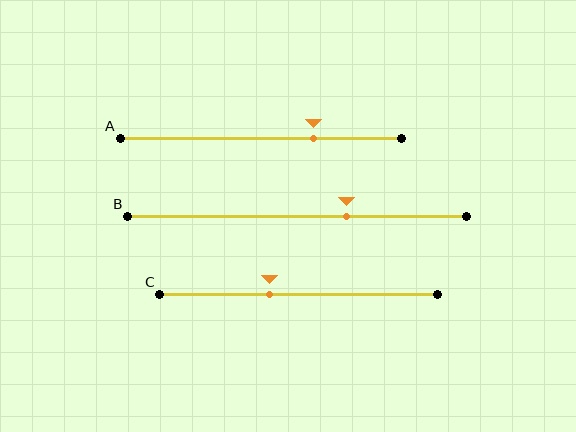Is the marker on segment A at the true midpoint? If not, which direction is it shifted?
No, the marker on segment A is shifted to the right by about 19% of the segment length.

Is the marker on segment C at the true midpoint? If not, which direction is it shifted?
No, the marker on segment C is shifted to the left by about 11% of the segment length.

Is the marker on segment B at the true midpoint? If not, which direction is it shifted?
No, the marker on segment B is shifted to the right by about 14% of the segment length.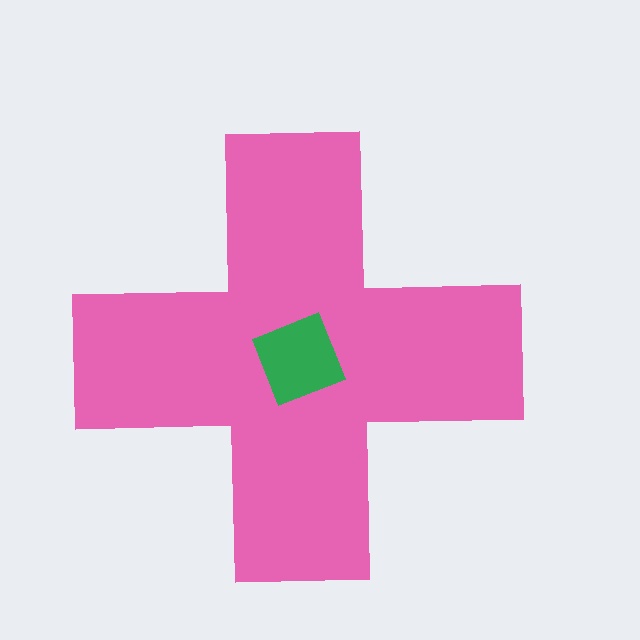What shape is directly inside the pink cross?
The green square.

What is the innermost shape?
The green square.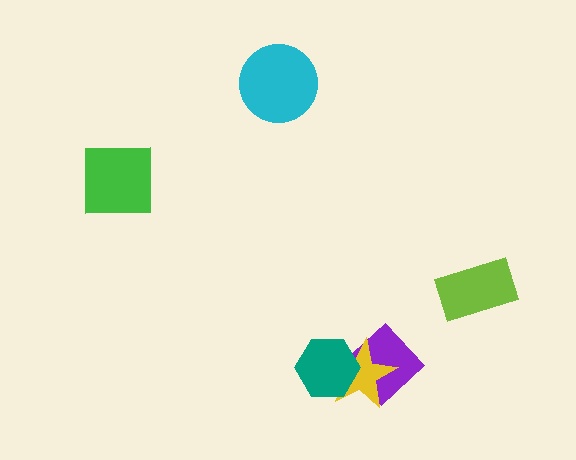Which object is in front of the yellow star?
The teal hexagon is in front of the yellow star.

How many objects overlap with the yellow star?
2 objects overlap with the yellow star.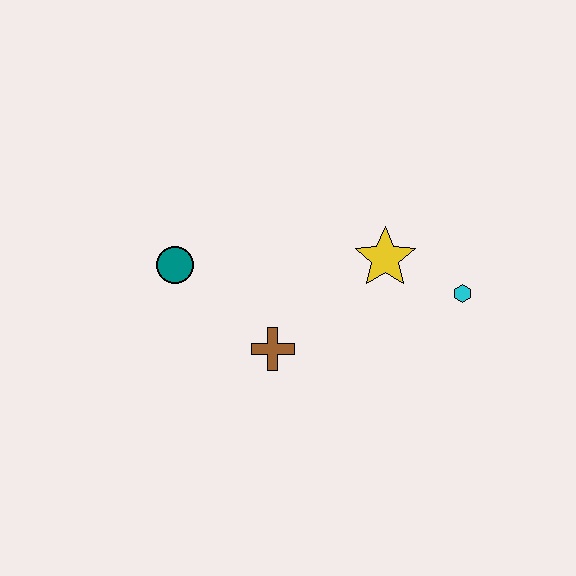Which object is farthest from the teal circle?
The cyan hexagon is farthest from the teal circle.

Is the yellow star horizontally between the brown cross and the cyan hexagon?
Yes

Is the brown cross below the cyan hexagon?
Yes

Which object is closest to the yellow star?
The cyan hexagon is closest to the yellow star.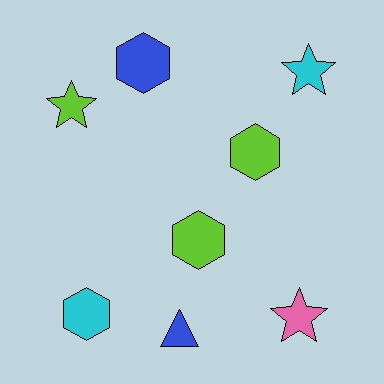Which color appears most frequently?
Lime, with 3 objects.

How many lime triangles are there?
There are no lime triangles.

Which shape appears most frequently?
Hexagon, with 4 objects.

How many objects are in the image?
There are 8 objects.